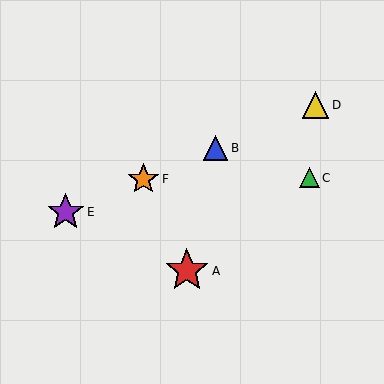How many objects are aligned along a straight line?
4 objects (B, D, E, F) are aligned along a straight line.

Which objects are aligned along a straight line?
Objects B, D, E, F are aligned along a straight line.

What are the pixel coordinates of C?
Object C is at (309, 178).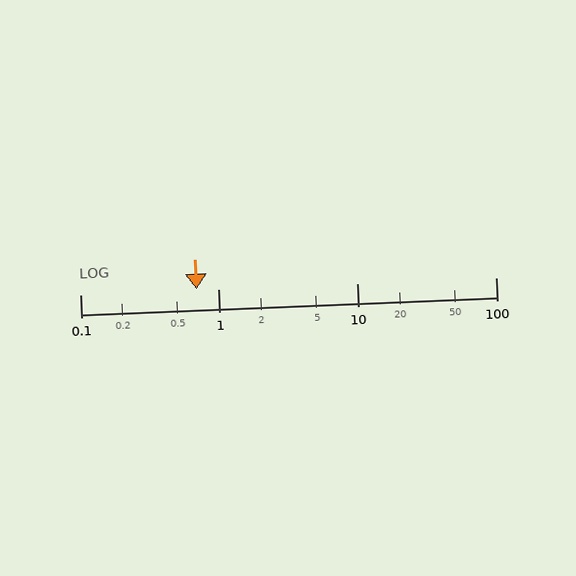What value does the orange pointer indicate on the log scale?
The pointer indicates approximately 0.69.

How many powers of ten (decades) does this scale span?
The scale spans 3 decades, from 0.1 to 100.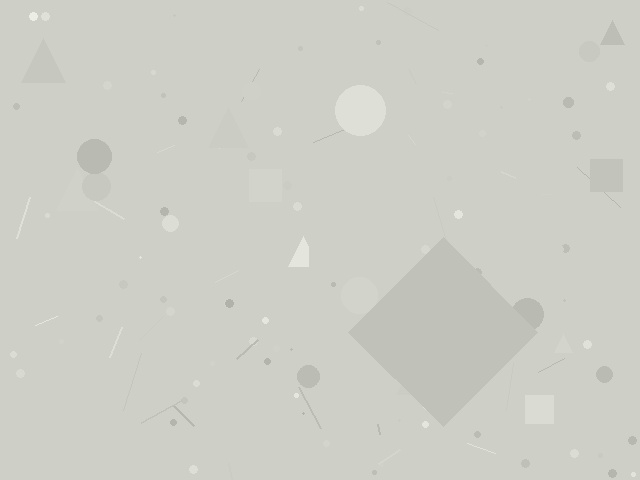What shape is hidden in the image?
A diamond is hidden in the image.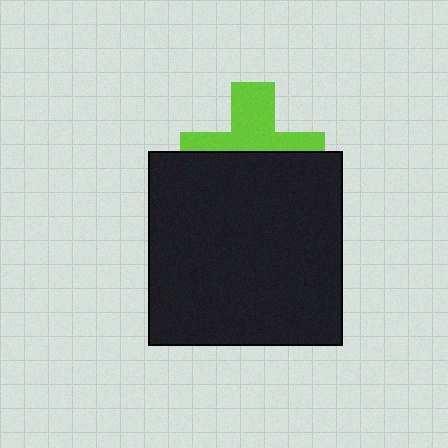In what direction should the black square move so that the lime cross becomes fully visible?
The black square should move down. That is the shortest direction to clear the overlap and leave the lime cross fully visible.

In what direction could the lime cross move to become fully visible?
The lime cross could move up. That would shift it out from behind the black square entirely.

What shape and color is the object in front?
The object in front is a black square.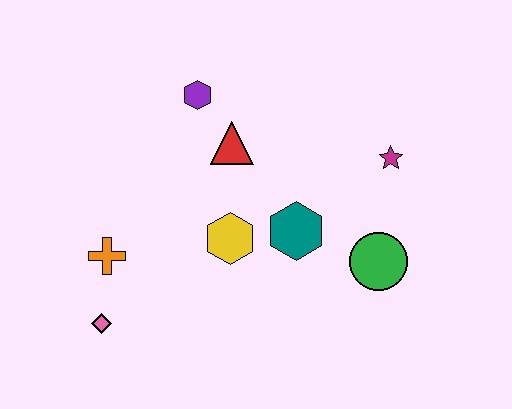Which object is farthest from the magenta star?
The pink diamond is farthest from the magenta star.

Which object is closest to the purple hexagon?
The red triangle is closest to the purple hexagon.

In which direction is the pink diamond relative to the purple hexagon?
The pink diamond is below the purple hexagon.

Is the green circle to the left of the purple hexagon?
No